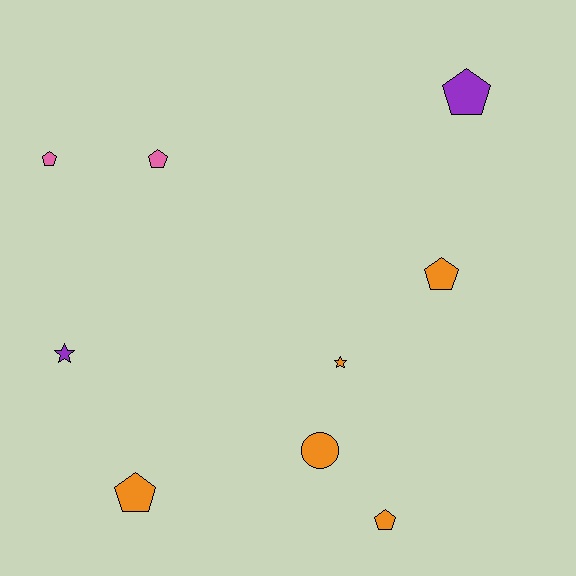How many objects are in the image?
There are 9 objects.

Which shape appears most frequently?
Pentagon, with 6 objects.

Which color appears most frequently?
Orange, with 5 objects.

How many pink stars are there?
There are no pink stars.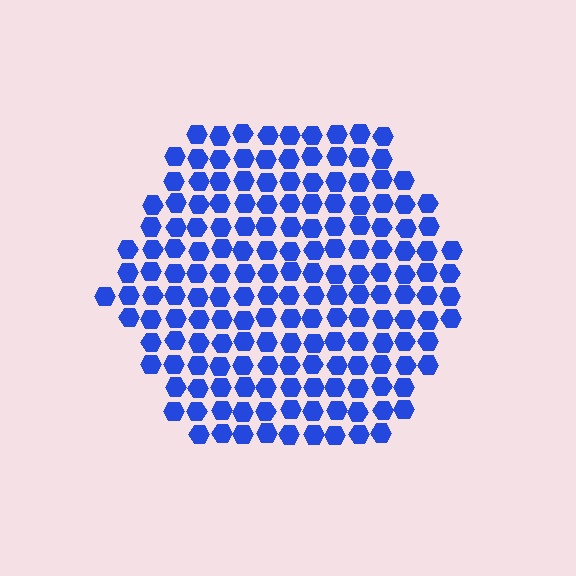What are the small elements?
The small elements are hexagons.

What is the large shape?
The large shape is a hexagon.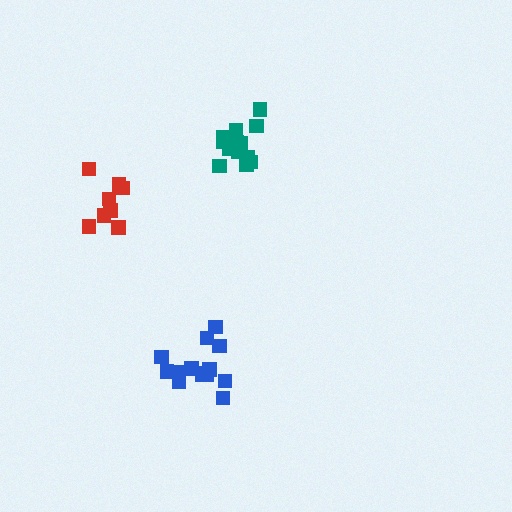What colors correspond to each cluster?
The clusters are colored: teal, blue, red.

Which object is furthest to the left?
The red cluster is leftmost.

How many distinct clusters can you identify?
There are 3 distinct clusters.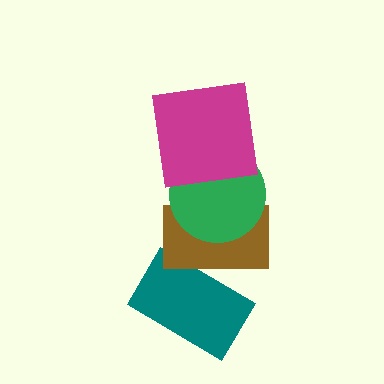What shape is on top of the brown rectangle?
The green circle is on top of the brown rectangle.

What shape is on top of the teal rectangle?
The brown rectangle is on top of the teal rectangle.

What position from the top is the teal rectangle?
The teal rectangle is 4th from the top.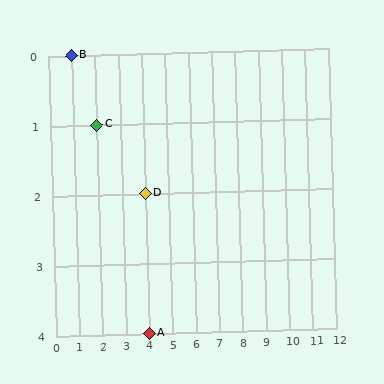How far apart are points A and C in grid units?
Points A and C are 2 columns and 3 rows apart (about 3.6 grid units diagonally).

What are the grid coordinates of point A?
Point A is at grid coordinates (4, 4).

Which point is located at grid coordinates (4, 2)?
Point D is at (4, 2).